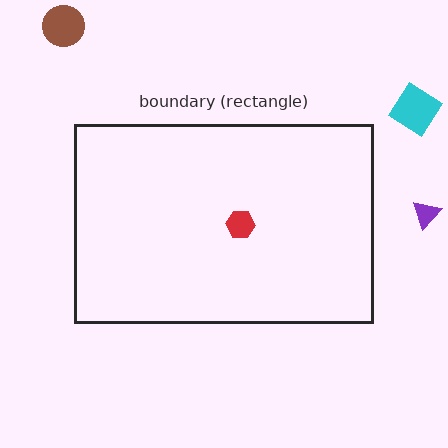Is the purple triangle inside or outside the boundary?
Outside.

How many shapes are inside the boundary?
1 inside, 3 outside.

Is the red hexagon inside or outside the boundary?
Inside.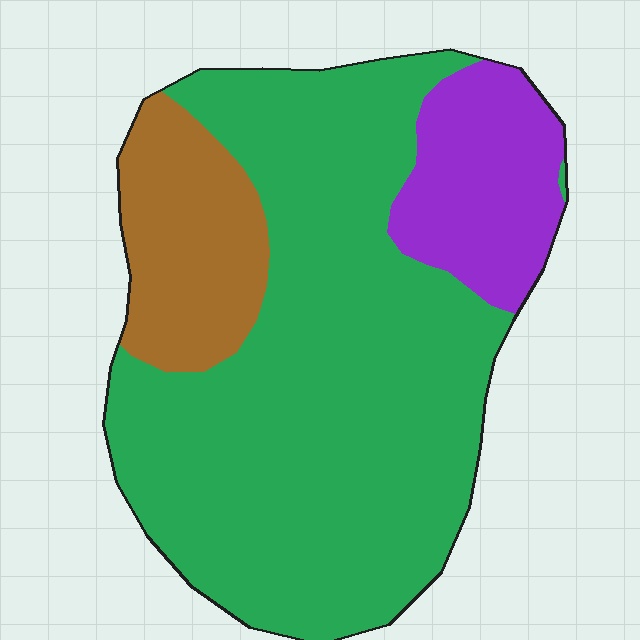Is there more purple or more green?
Green.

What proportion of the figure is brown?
Brown takes up less than a quarter of the figure.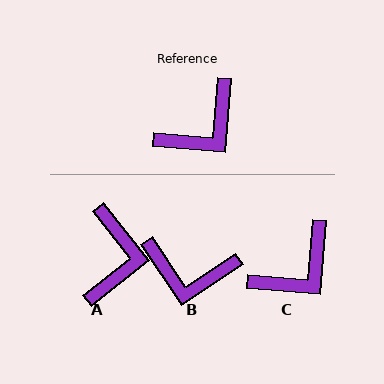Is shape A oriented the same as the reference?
No, it is off by about 43 degrees.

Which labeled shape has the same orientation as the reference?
C.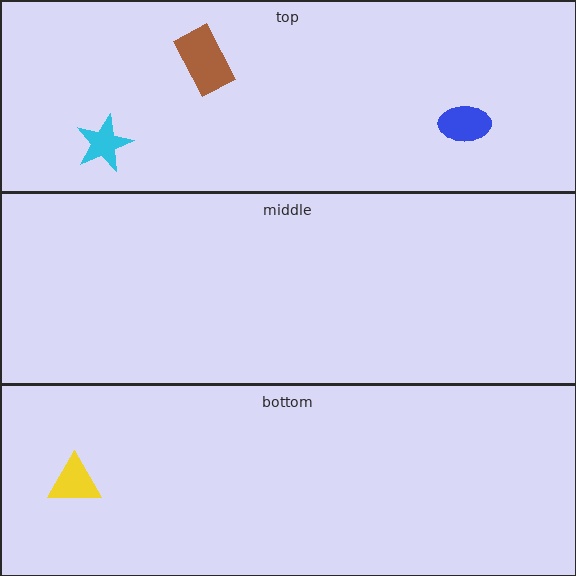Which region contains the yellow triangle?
The bottom region.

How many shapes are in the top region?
3.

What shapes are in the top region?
The blue ellipse, the brown rectangle, the cyan star.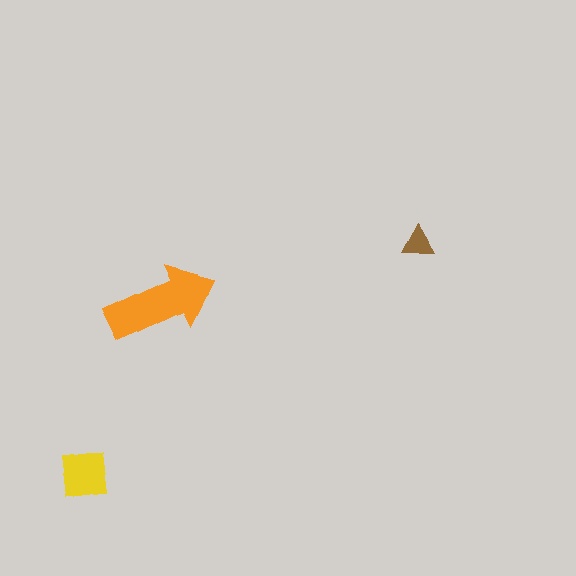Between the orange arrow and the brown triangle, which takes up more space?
The orange arrow.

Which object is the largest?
The orange arrow.